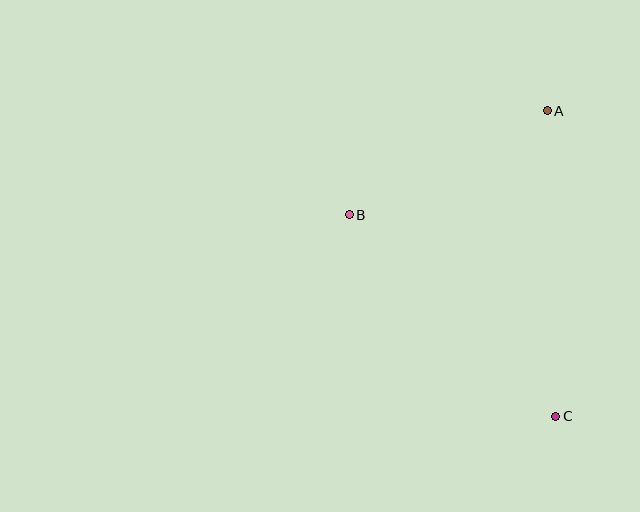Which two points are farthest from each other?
Points A and C are farthest from each other.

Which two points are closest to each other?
Points A and B are closest to each other.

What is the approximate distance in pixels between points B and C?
The distance between B and C is approximately 289 pixels.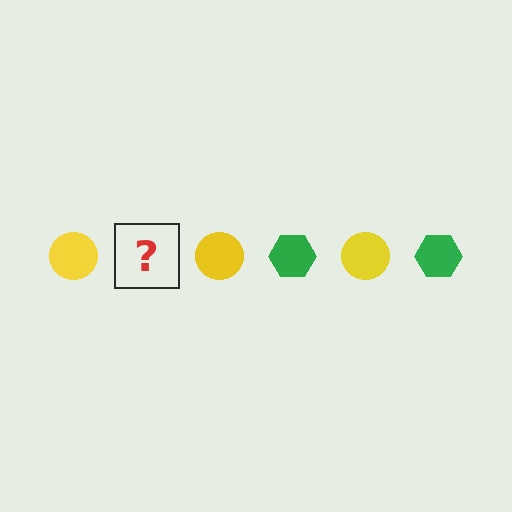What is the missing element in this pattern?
The missing element is a green hexagon.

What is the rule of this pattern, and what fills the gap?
The rule is that the pattern alternates between yellow circle and green hexagon. The gap should be filled with a green hexagon.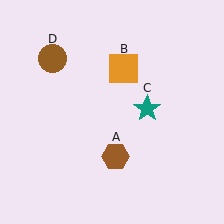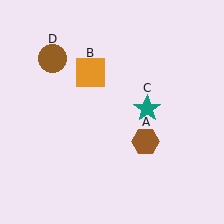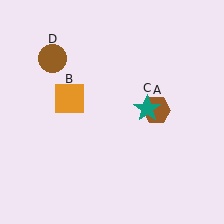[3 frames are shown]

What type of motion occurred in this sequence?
The brown hexagon (object A), orange square (object B) rotated counterclockwise around the center of the scene.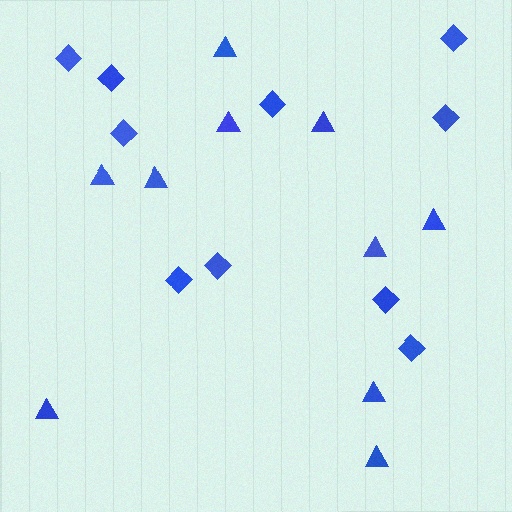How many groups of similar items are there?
There are 2 groups: one group of triangles (10) and one group of diamonds (10).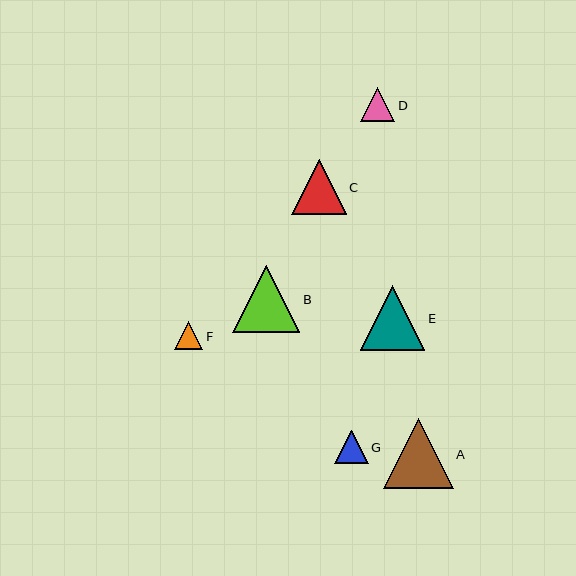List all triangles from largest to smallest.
From largest to smallest: A, B, E, C, D, G, F.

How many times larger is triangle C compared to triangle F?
Triangle C is approximately 2.0 times the size of triangle F.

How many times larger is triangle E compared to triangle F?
Triangle E is approximately 2.4 times the size of triangle F.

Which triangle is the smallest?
Triangle F is the smallest with a size of approximately 28 pixels.